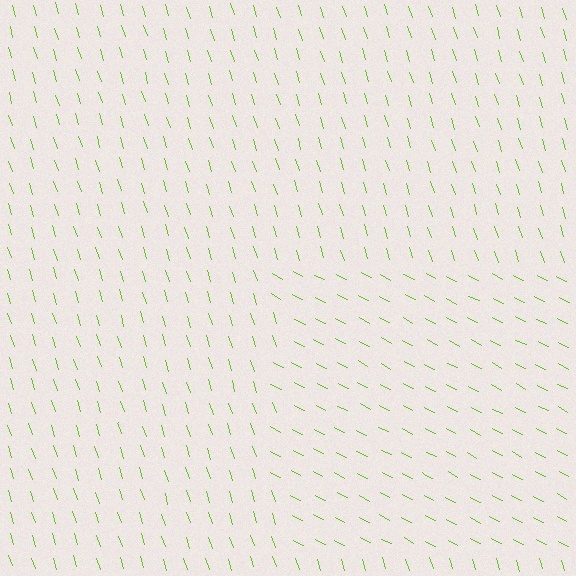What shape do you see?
I see a rectangle.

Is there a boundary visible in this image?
Yes, there is a texture boundary formed by a change in line orientation.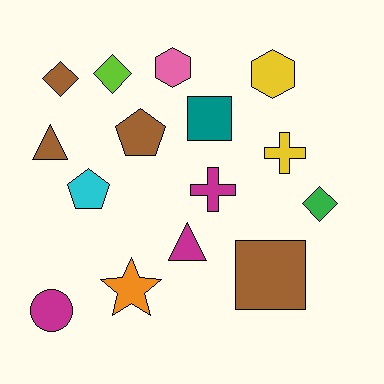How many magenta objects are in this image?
There are 3 magenta objects.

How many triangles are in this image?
There are 2 triangles.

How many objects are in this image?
There are 15 objects.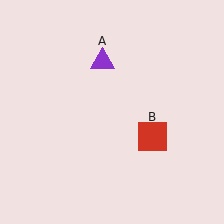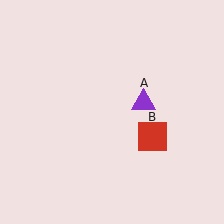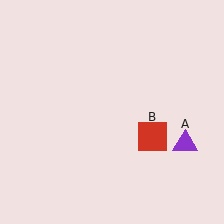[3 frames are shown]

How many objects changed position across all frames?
1 object changed position: purple triangle (object A).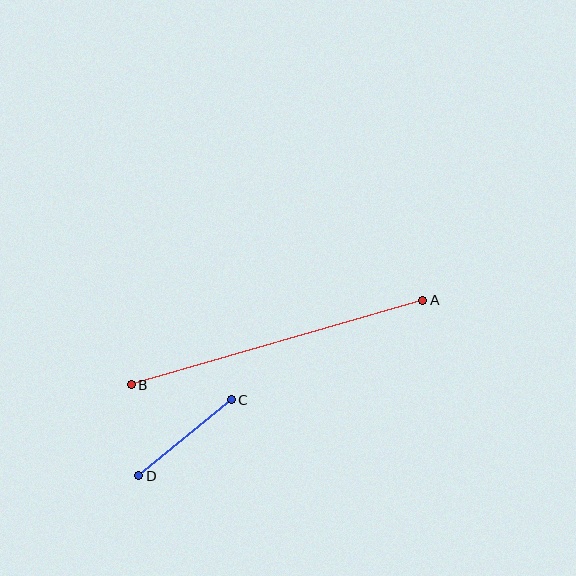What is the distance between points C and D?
The distance is approximately 120 pixels.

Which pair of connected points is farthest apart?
Points A and B are farthest apart.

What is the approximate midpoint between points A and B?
The midpoint is at approximately (277, 342) pixels.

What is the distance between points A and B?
The distance is approximately 304 pixels.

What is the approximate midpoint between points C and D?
The midpoint is at approximately (185, 438) pixels.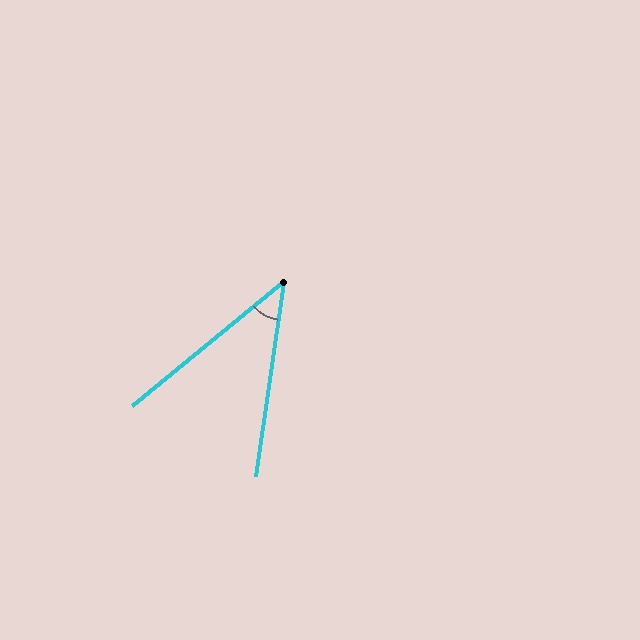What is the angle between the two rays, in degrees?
Approximately 42 degrees.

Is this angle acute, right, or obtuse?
It is acute.